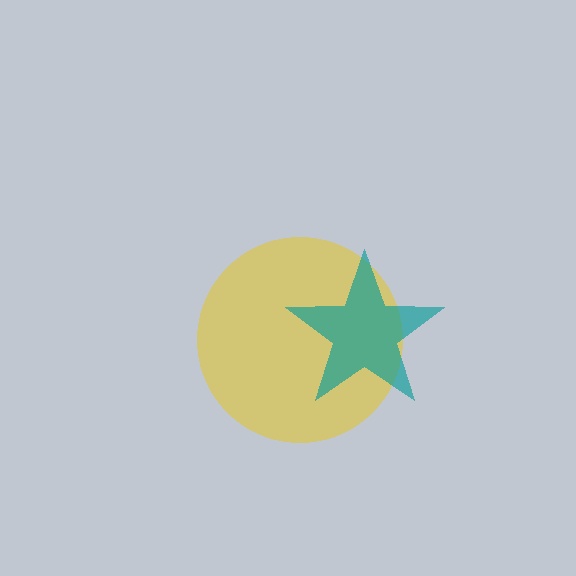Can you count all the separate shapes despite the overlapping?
Yes, there are 2 separate shapes.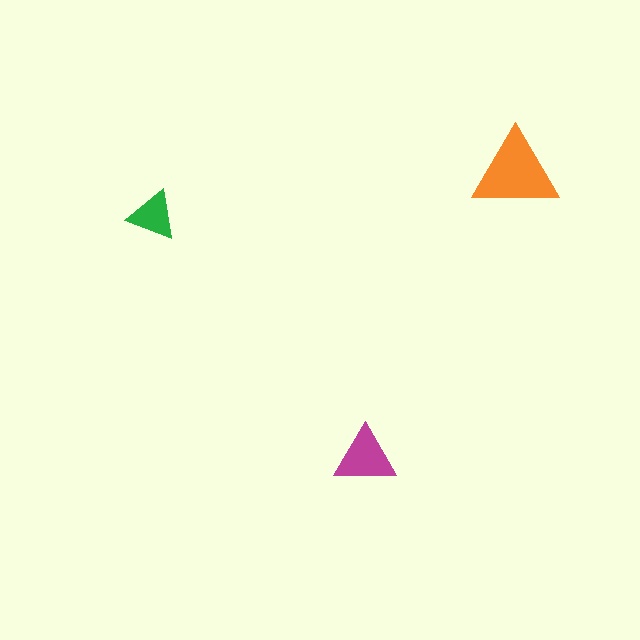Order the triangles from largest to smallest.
the orange one, the magenta one, the green one.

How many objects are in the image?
There are 3 objects in the image.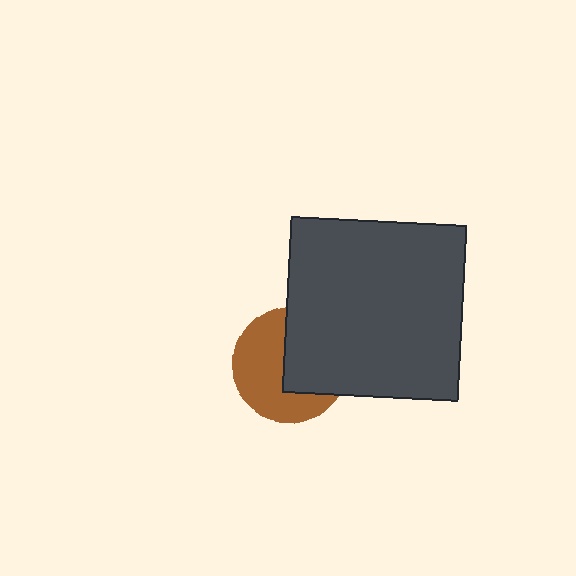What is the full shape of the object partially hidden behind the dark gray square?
The partially hidden object is a brown circle.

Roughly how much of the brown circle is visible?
About half of it is visible (roughly 55%).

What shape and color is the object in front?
The object in front is a dark gray square.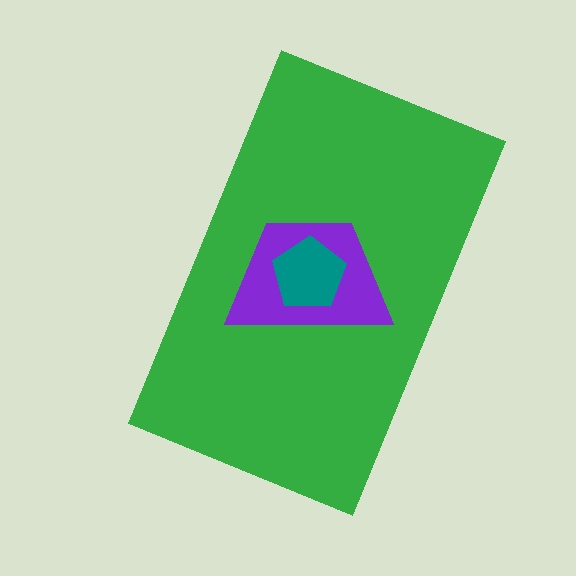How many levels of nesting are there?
3.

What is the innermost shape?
The teal pentagon.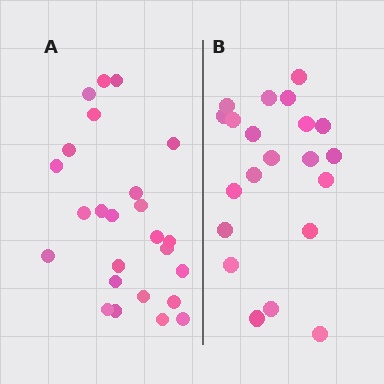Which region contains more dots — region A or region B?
Region A (the left region) has more dots.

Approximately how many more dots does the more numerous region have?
Region A has about 4 more dots than region B.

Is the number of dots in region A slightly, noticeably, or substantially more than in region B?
Region A has only slightly more — the two regions are fairly close. The ratio is roughly 1.2 to 1.